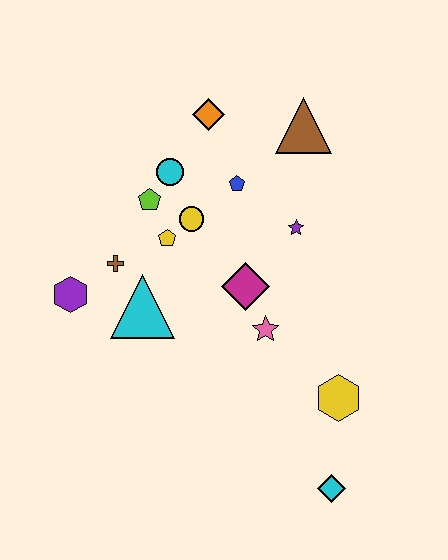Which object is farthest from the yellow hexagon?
The orange diamond is farthest from the yellow hexagon.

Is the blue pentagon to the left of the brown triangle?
Yes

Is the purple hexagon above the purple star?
No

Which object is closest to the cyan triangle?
The brown cross is closest to the cyan triangle.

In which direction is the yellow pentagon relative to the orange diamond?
The yellow pentagon is below the orange diamond.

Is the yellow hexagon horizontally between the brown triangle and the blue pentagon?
No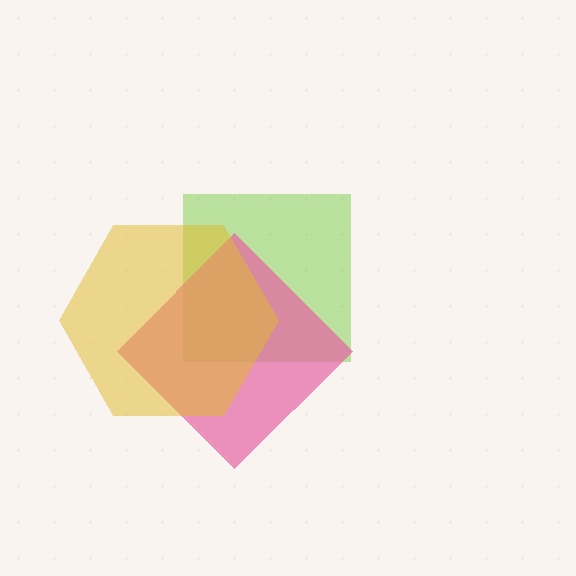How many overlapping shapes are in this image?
There are 3 overlapping shapes in the image.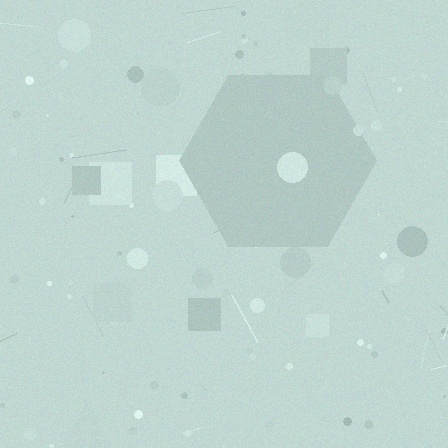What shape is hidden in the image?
A hexagon is hidden in the image.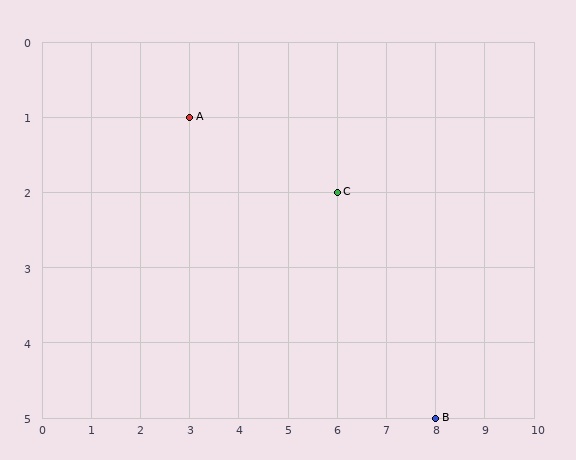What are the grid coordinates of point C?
Point C is at grid coordinates (6, 2).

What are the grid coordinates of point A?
Point A is at grid coordinates (3, 1).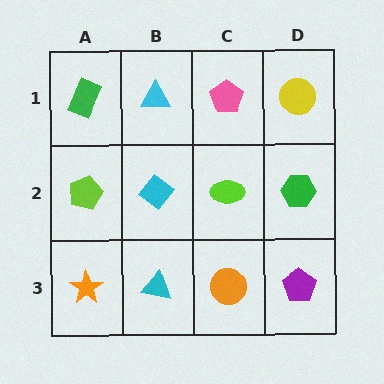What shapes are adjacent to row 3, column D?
A green hexagon (row 2, column D), an orange circle (row 3, column C).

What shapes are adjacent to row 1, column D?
A green hexagon (row 2, column D), a pink pentagon (row 1, column C).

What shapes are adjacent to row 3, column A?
A lime pentagon (row 2, column A), a cyan triangle (row 3, column B).